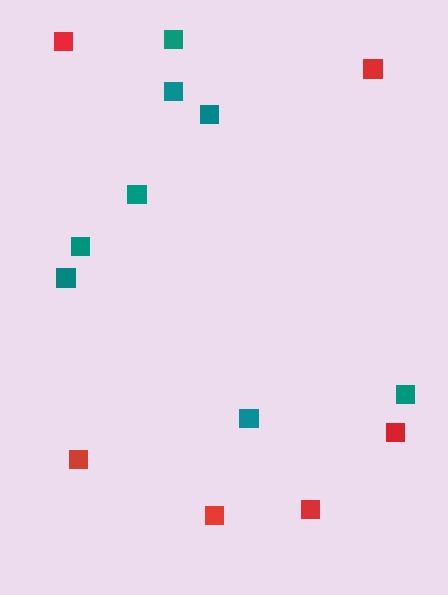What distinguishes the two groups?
There are 2 groups: one group of red squares (6) and one group of teal squares (8).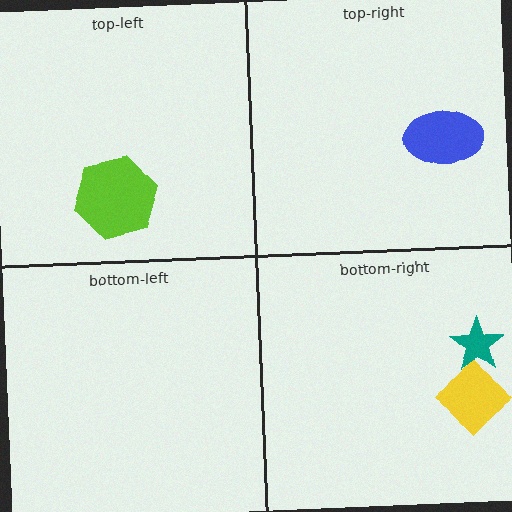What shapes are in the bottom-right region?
The yellow diamond, the teal star.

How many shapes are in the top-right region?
1.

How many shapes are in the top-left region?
1.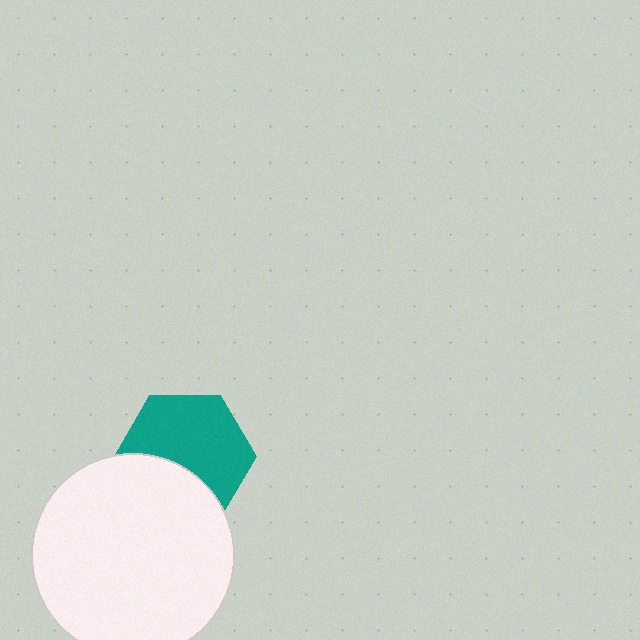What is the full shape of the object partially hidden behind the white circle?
The partially hidden object is a teal hexagon.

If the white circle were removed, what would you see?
You would see the complete teal hexagon.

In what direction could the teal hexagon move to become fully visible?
The teal hexagon could move up. That would shift it out from behind the white circle entirely.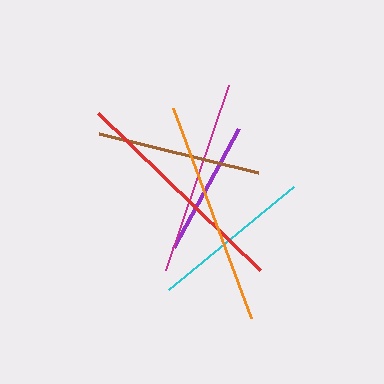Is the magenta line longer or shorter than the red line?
The red line is longer than the magenta line.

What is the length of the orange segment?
The orange segment is approximately 224 pixels long.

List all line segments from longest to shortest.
From longest to shortest: red, orange, magenta, brown, cyan, purple.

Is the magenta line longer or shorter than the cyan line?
The magenta line is longer than the cyan line.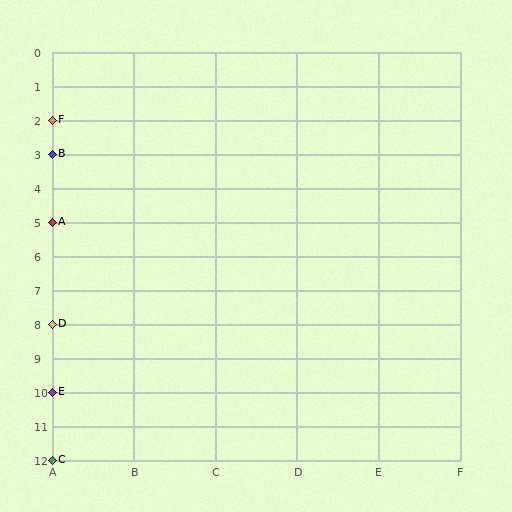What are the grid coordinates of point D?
Point D is at grid coordinates (A, 8).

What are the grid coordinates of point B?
Point B is at grid coordinates (A, 3).